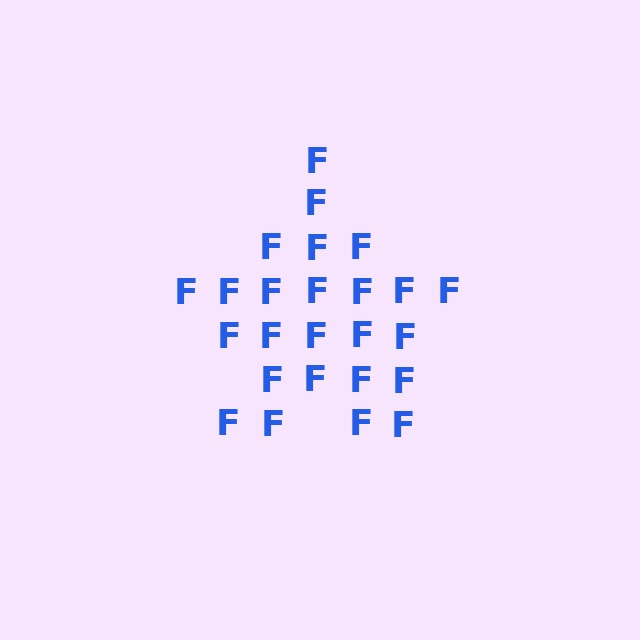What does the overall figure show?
The overall figure shows a star.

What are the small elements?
The small elements are letter F's.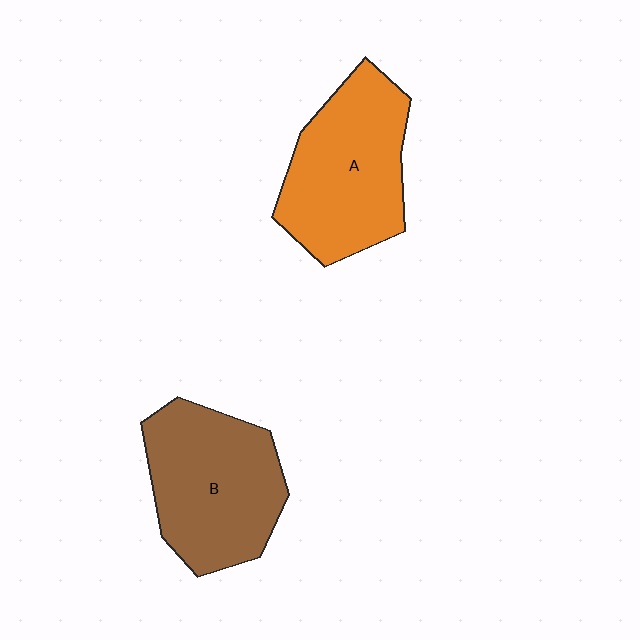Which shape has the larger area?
Shape A (orange).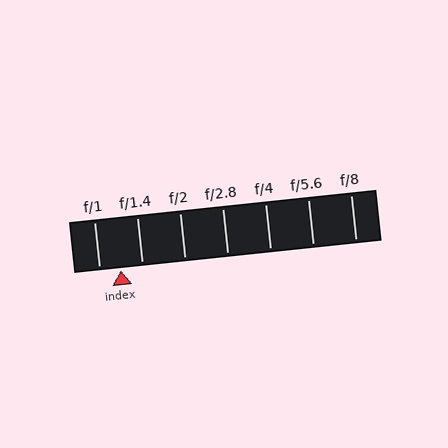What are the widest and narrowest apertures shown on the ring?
The widest aperture shown is f/1 and the narrowest is f/8.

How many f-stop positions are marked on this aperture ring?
There are 7 f-stop positions marked.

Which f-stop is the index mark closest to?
The index mark is closest to f/1.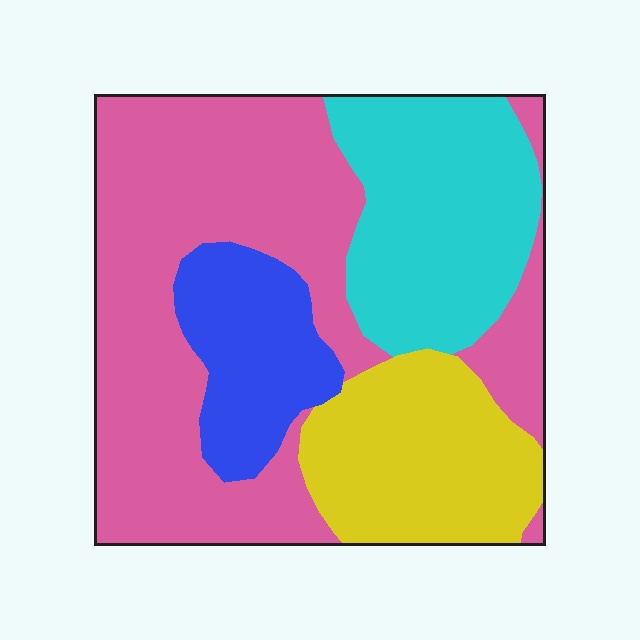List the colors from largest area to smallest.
From largest to smallest: pink, cyan, yellow, blue.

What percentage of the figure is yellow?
Yellow covers 18% of the figure.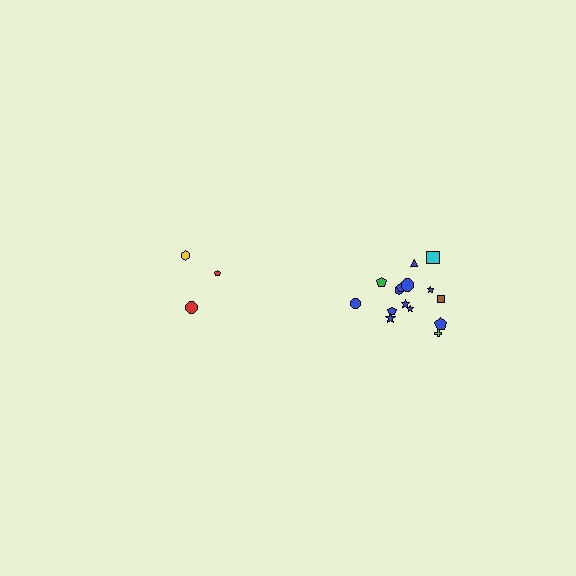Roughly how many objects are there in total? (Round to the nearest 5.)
Roughly 20 objects in total.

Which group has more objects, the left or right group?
The right group.